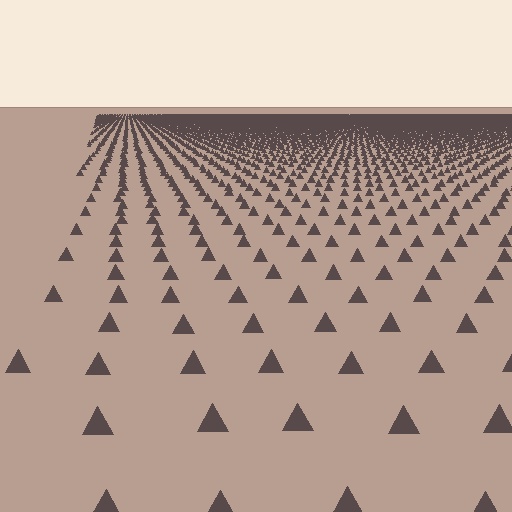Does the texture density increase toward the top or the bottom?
Density increases toward the top.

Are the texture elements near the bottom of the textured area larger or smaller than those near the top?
Larger. Near the bottom, elements are closer to the viewer and appear at a bigger on-screen size.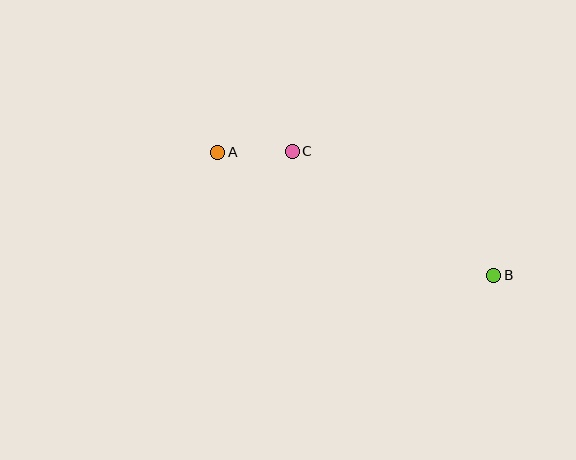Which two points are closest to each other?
Points A and C are closest to each other.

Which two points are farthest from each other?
Points A and B are farthest from each other.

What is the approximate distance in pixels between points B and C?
The distance between B and C is approximately 237 pixels.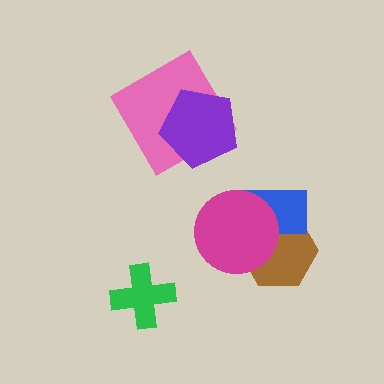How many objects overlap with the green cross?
0 objects overlap with the green cross.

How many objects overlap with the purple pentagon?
1 object overlaps with the purple pentagon.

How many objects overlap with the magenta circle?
2 objects overlap with the magenta circle.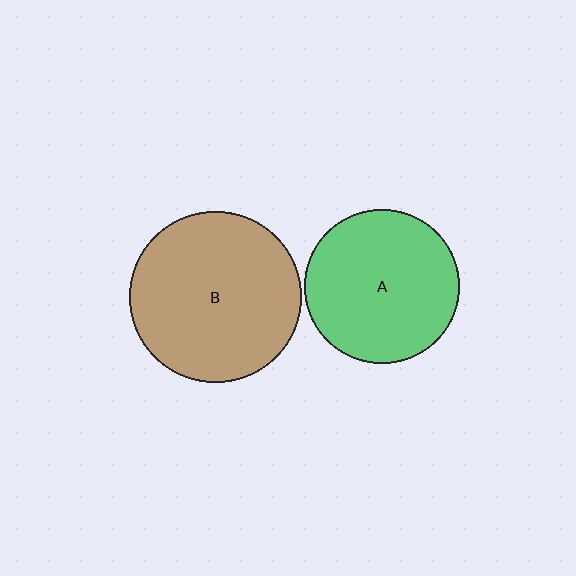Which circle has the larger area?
Circle B (brown).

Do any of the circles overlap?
No, none of the circles overlap.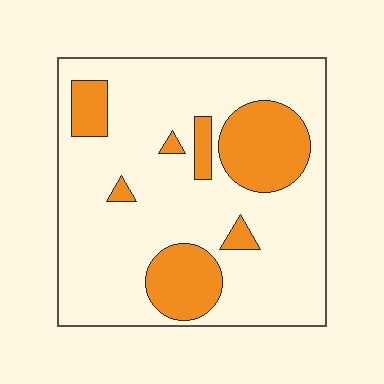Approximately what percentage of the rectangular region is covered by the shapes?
Approximately 20%.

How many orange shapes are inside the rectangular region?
7.